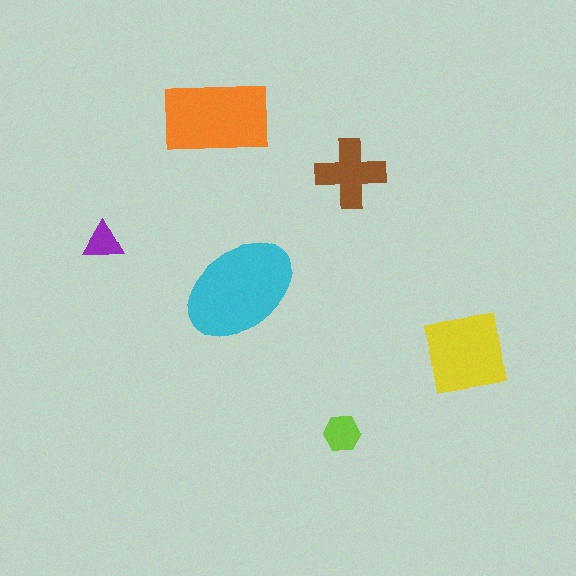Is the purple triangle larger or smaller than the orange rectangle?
Smaller.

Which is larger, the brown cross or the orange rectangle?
The orange rectangle.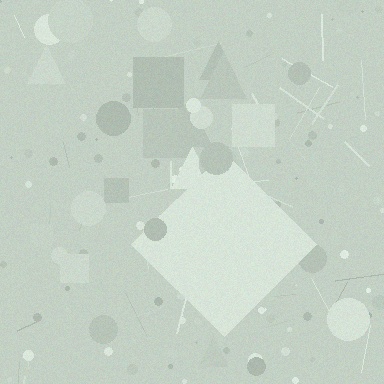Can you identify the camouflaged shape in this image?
The camouflaged shape is a diamond.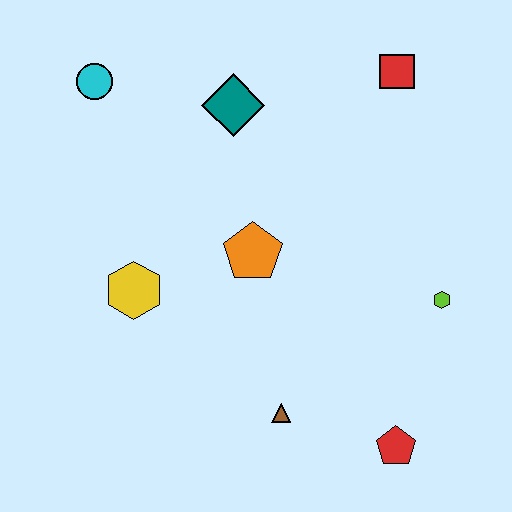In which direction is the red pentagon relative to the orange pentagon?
The red pentagon is below the orange pentagon.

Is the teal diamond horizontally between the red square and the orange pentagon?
No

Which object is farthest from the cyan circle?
The red pentagon is farthest from the cyan circle.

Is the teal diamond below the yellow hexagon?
No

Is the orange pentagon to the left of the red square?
Yes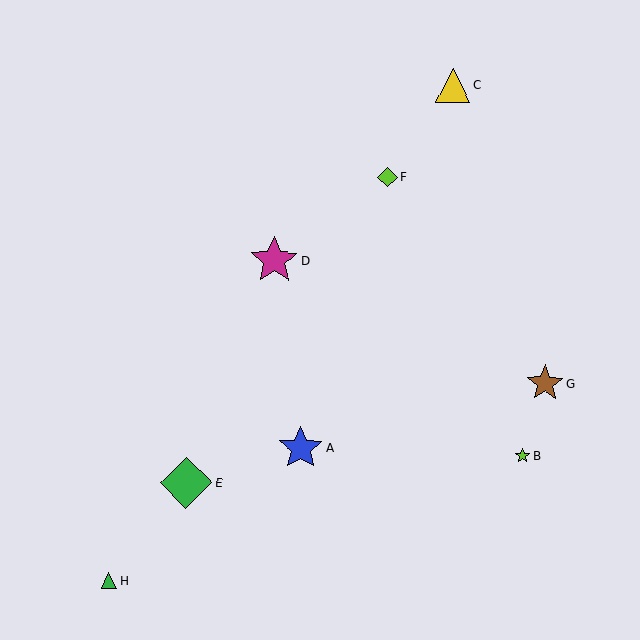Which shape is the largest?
The green diamond (labeled E) is the largest.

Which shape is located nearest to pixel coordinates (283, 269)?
The magenta star (labeled D) at (274, 260) is nearest to that location.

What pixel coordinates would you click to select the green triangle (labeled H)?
Click at (109, 580) to select the green triangle H.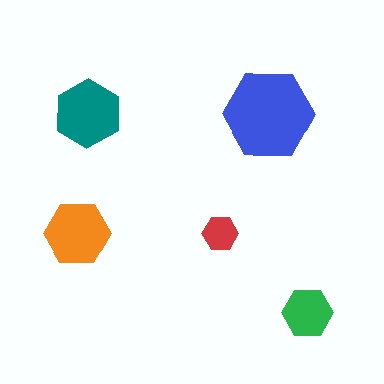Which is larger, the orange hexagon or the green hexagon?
The orange one.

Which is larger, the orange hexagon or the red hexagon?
The orange one.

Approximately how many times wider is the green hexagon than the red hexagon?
About 1.5 times wider.